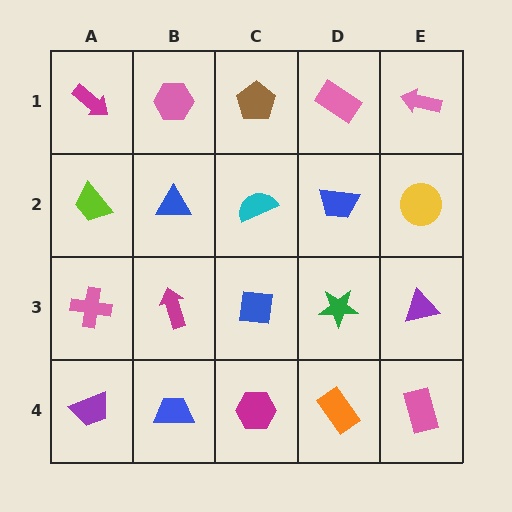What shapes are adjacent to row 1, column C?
A cyan semicircle (row 2, column C), a pink hexagon (row 1, column B), a pink rectangle (row 1, column D).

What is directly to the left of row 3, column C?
A magenta arrow.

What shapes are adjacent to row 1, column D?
A blue trapezoid (row 2, column D), a brown pentagon (row 1, column C), a pink arrow (row 1, column E).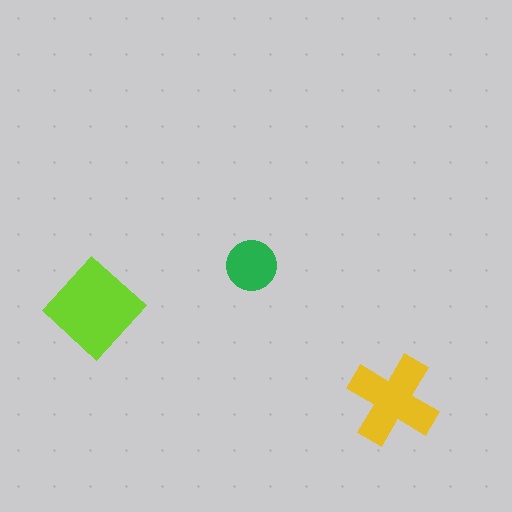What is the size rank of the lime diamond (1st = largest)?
1st.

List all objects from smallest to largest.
The green circle, the yellow cross, the lime diamond.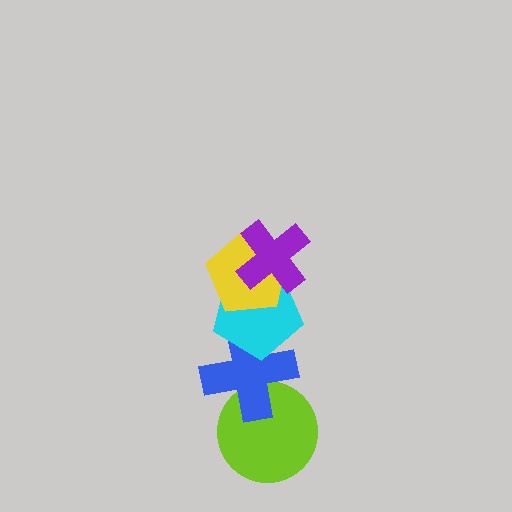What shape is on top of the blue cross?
The cyan pentagon is on top of the blue cross.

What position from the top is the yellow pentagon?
The yellow pentagon is 2nd from the top.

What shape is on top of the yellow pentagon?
The purple cross is on top of the yellow pentagon.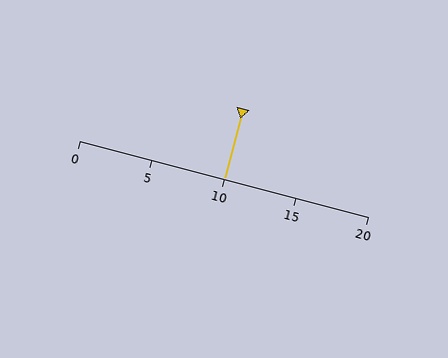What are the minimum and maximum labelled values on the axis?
The axis runs from 0 to 20.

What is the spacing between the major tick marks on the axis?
The major ticks are spaced 5 apart.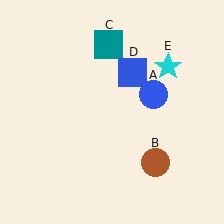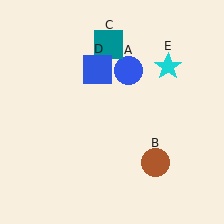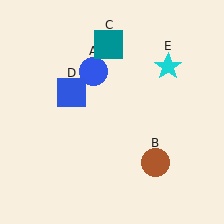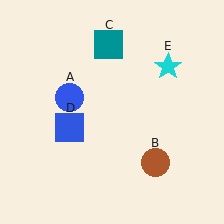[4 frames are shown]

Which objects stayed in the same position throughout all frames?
Brown circle (object B) and teal square (object C) and cyan star (object E) remained stationary.